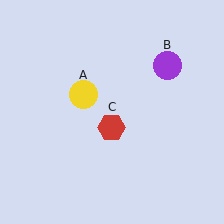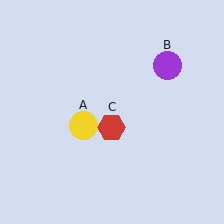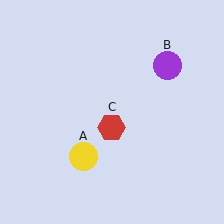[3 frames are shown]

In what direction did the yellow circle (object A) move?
The yellow circle (object A) moved down.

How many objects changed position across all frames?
1 object changed position: yellow circle (object A).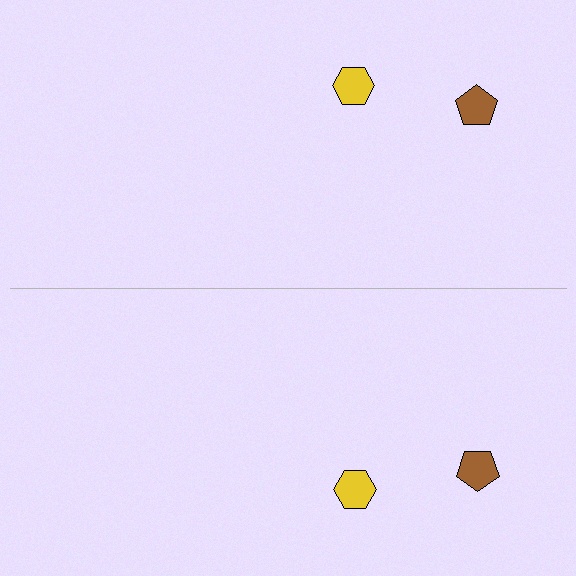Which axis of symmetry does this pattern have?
The pattern has a horizontal axis of symmetry running through the center of the image.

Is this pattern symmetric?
Yes, this pattern has bilateral (reflection) symmetry.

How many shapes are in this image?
There are 4 shapes in this image.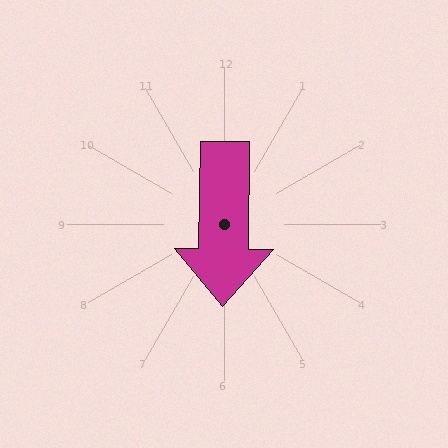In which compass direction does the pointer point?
South.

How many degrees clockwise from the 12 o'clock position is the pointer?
Approximately 181 degrees.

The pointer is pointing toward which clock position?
Roughly 6 o'clock.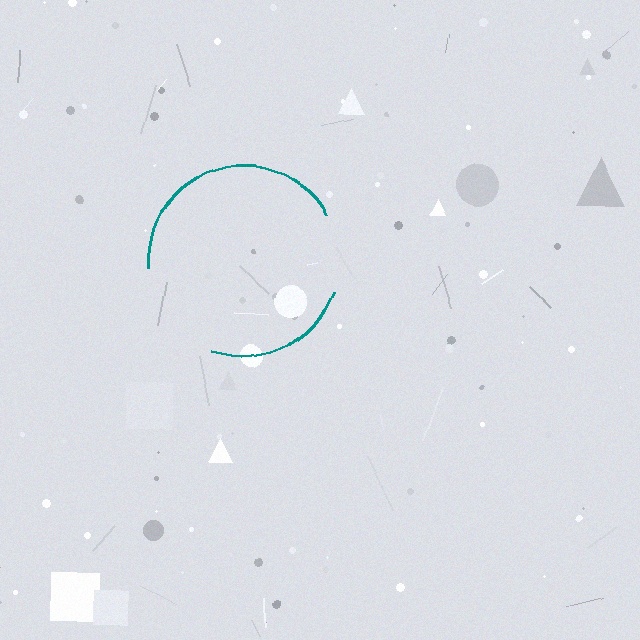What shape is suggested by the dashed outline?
The dashed outline suggests a circle.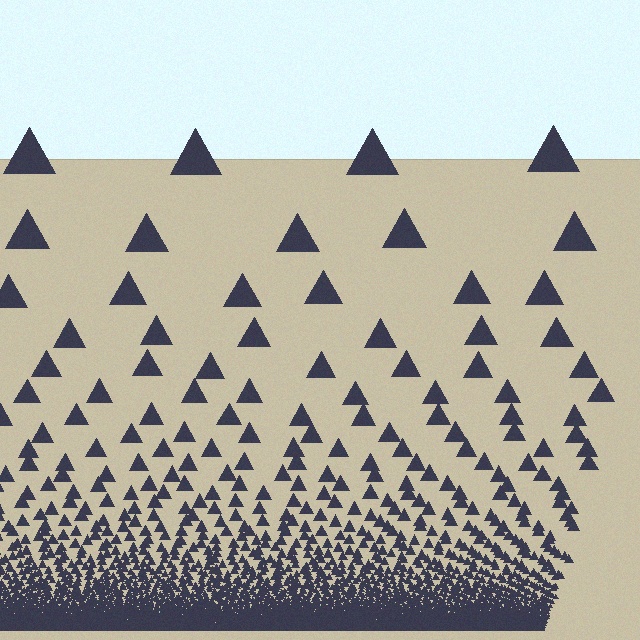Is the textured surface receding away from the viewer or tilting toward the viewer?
The surface appears to tilt toward the viewer. Texture elements get larger and sparser toward the top.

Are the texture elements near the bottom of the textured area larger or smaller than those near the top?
Smaller. The gradient is inverted — elements near the bottom are smaller and denser.